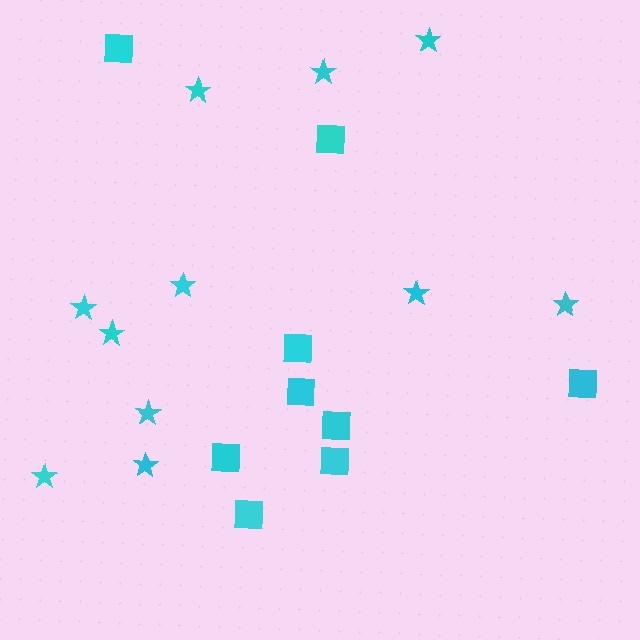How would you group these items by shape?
There are 2 groups: one group of squares (9) and one group of stars (11).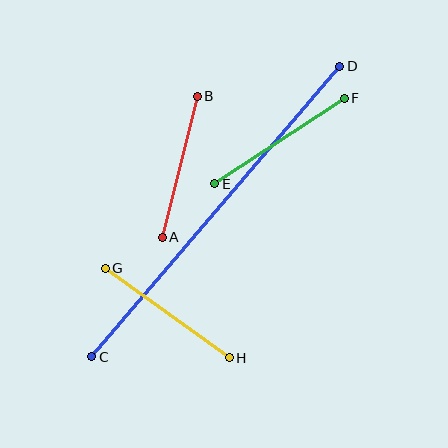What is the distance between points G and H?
The distance is approximately 153 pixels.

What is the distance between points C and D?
The distance is approximately 382 pixels.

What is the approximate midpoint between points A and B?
The midpoint is at approximately (180, 167) pixels.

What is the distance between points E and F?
The distance is approximately 155 pixels.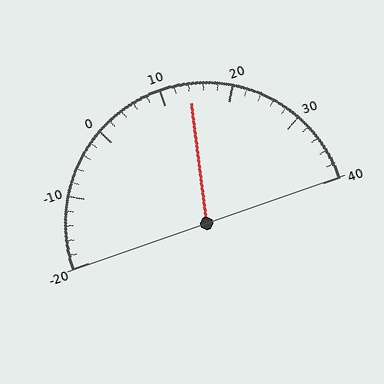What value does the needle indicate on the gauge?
The needle indicates approximately 14.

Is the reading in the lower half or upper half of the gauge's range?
The reading is in the upper half of the range (-20 to 40).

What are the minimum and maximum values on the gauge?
The gauge ranges from -20 to 40.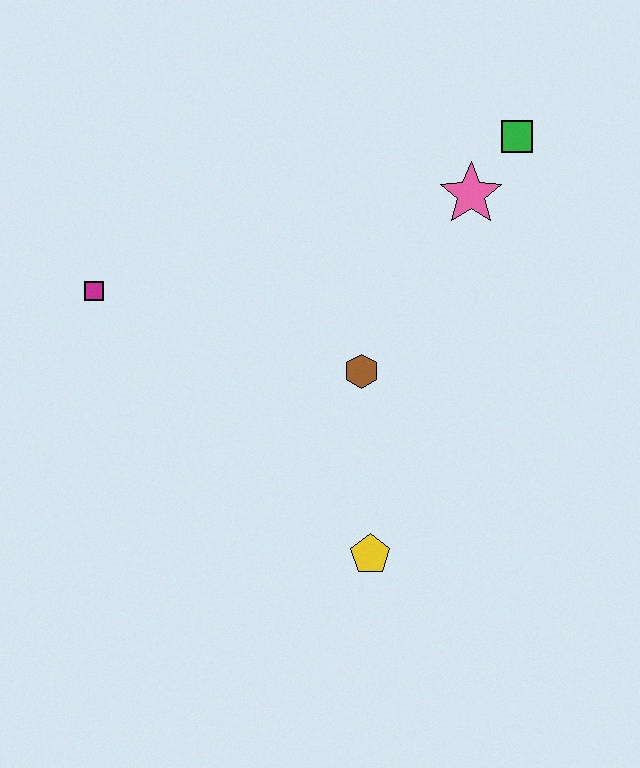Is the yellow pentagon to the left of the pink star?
Yes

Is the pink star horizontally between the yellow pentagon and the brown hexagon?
No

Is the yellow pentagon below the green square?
Yes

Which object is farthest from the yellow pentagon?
The green square is farthest from the yellow pentagon.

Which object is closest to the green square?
The pink star is closest to the green square.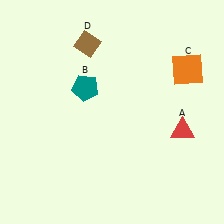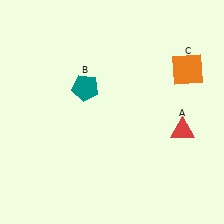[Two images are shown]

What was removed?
The brown diamond (D) was removed in Image 2.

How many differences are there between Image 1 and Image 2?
There is 1 difference between the two images.